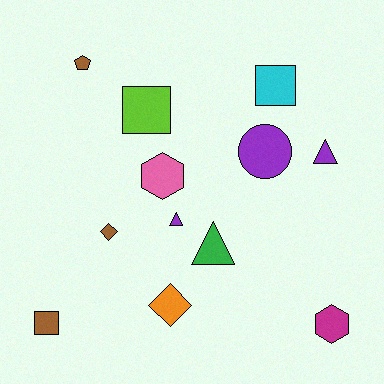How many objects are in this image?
There are 12 objects.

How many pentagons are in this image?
There is 1 pentagon.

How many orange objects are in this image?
There is 1 orange object.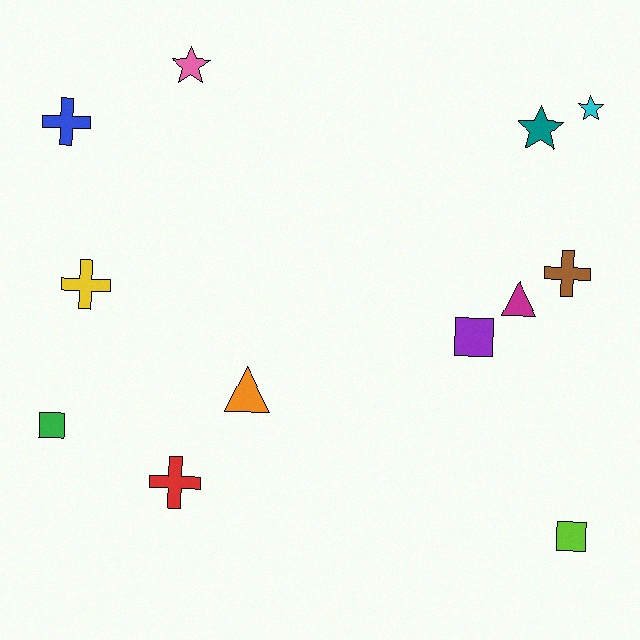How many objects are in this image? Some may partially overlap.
There are 12 objects.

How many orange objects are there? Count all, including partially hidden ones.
There is 1 orange object.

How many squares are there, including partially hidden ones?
There are 3 squares.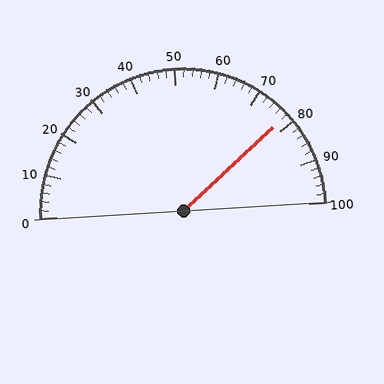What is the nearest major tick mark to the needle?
The nearest major tick mark is 80.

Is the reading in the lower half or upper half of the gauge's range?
The reading is in the upper half of the range (0 to 100).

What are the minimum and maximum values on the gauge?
The gauge ranges from 0 to 100.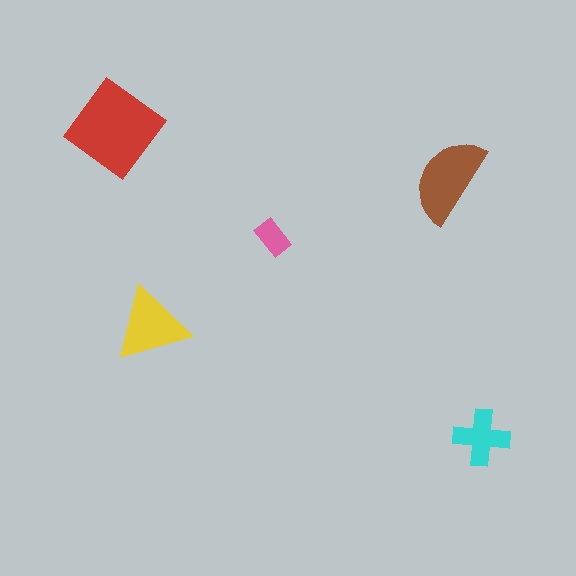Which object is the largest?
The red diamond.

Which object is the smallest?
The pink rectangle.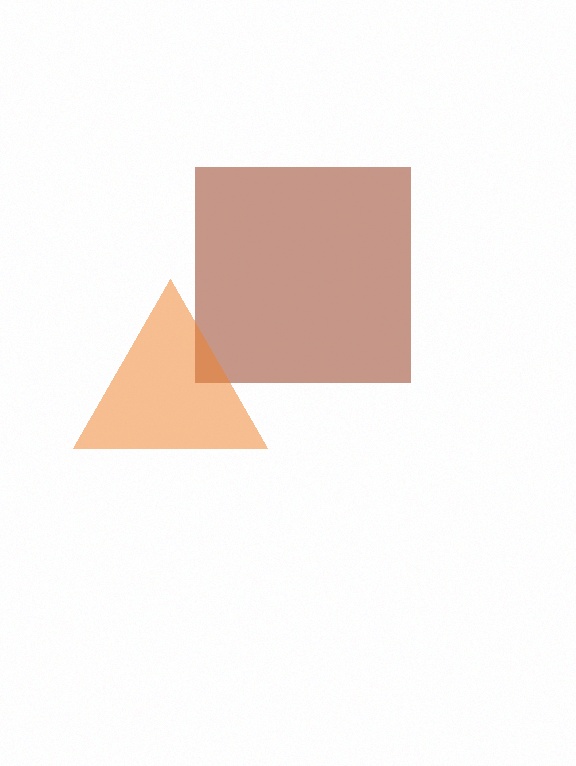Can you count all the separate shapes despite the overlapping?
Yes, there are 2 separate shapes.